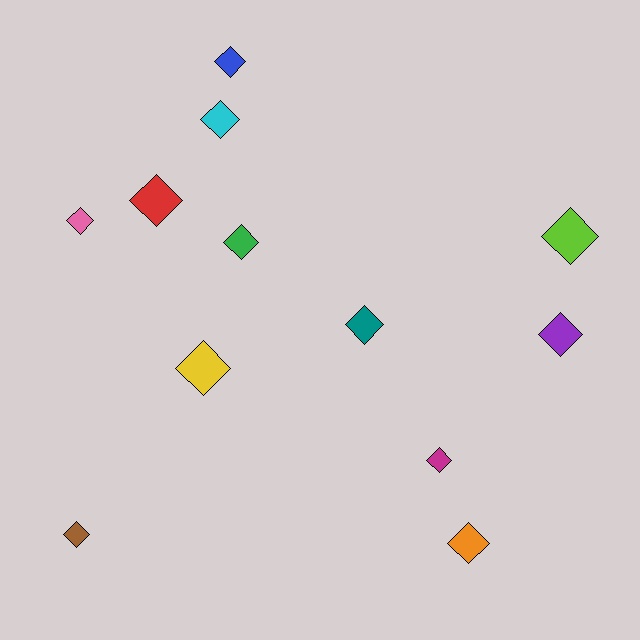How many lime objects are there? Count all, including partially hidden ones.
There is 1 lime object.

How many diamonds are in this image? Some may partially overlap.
There are 12 diamonds.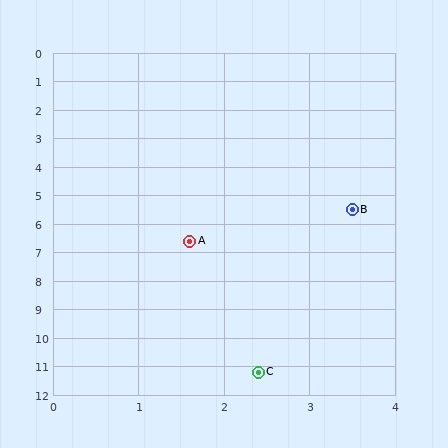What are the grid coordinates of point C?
Point C is at approximately (2.4, 11.2).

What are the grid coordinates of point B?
Point B is at approximately (3.5, 5.5).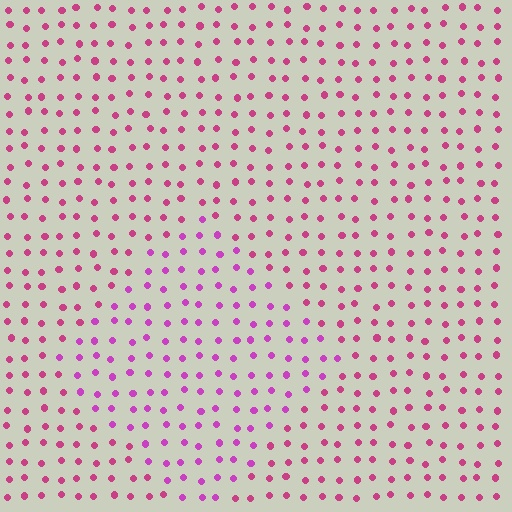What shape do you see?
I see a diamond.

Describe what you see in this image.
The image is filled with small magenta elements in a uniform arrangement. A diamond-shaped region is visible where the elements are tinted to a slightly different hue, forming a subtle color boundary.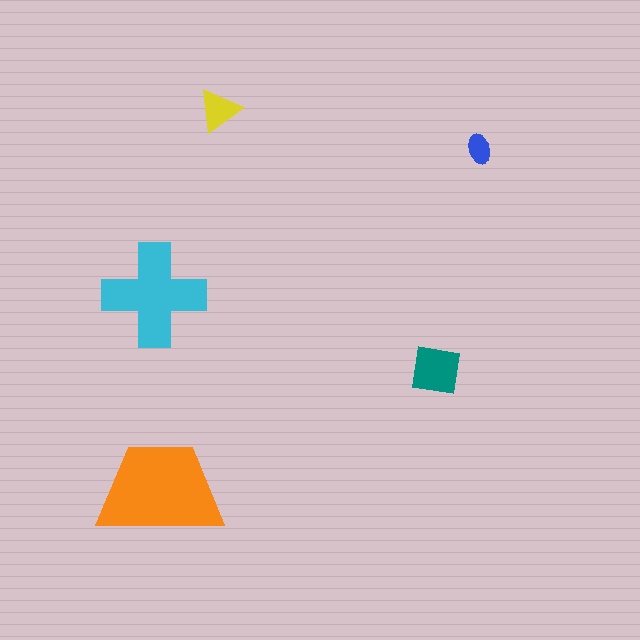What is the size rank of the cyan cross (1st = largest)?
2nd.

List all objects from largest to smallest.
The orange trapezoid, the cyan cross, the teal square, the yellow triangle, the blue ellipse.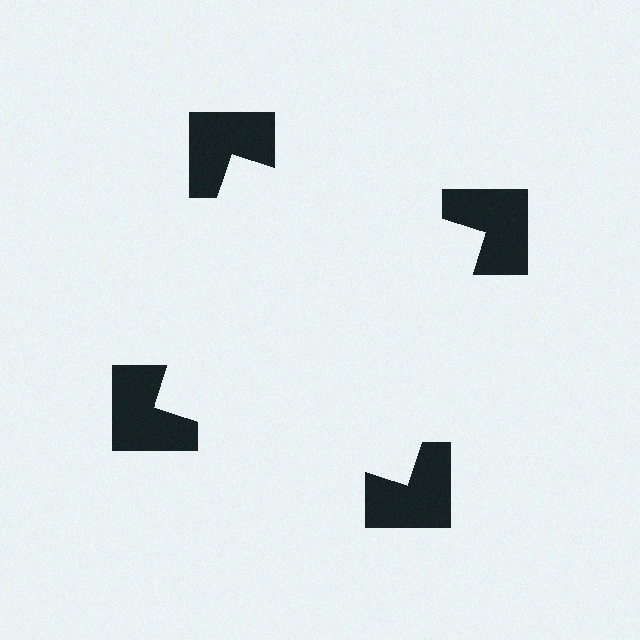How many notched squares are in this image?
There are 4 — one at each vertex of the illusory square.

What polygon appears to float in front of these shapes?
An illusory square — its edges are inferred from the aligned wedge cuts in the notched squares, not physically drawn.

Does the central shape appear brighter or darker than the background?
It typically appears slightly brighter than the background, even though no actual brightness change is drawn.